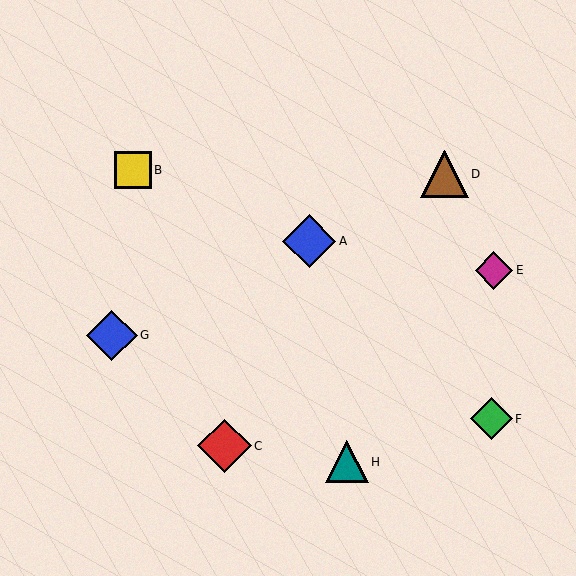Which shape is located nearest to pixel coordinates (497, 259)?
The magenta diamond (labeled E) at (494, 270) is nearest to that location.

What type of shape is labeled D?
Shape D is a brown triangle.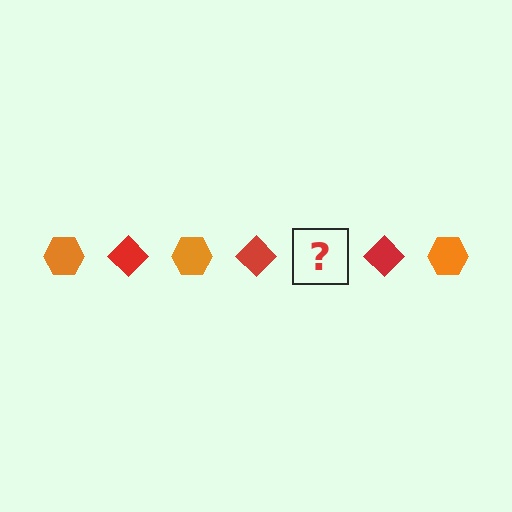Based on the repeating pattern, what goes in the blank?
The blank should be an orange hexagon.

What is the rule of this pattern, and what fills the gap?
The rule is that the pattern alternates between orange hexagon and red diamond. The gap should be filled with an orange hexagon.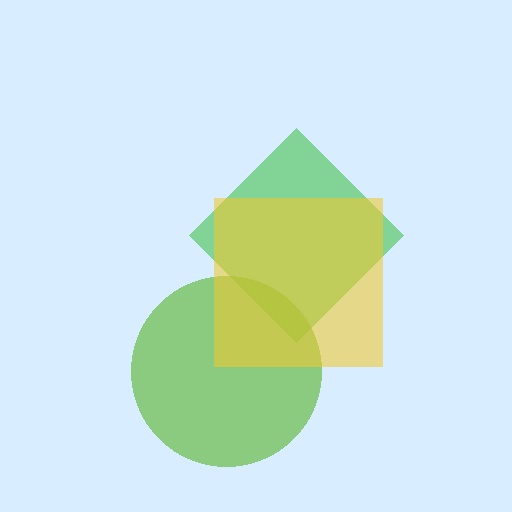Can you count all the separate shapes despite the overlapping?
Yes, there are 3 separate shapes.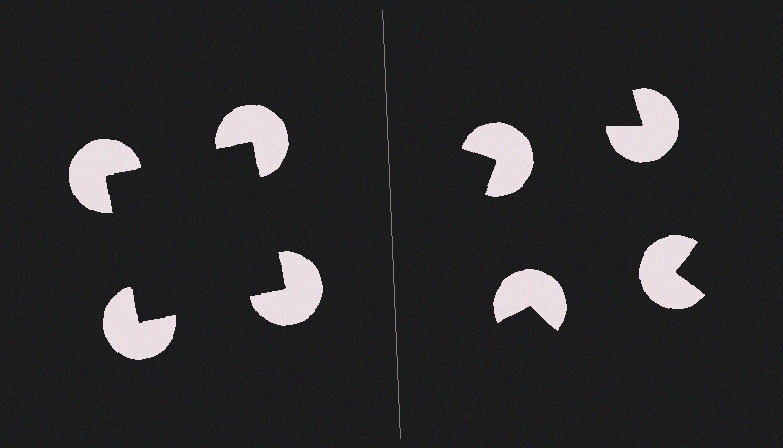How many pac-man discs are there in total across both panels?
8 — 4 on each side.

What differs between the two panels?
The pac-man discs are positioned identically on both sides; only the wedge orientations differ. On the left they align to a square; on the right they are misaligned.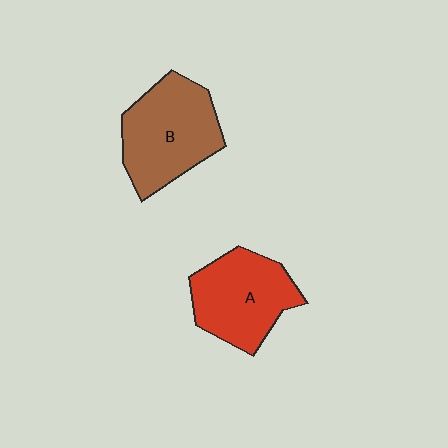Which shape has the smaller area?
Shape A (red).